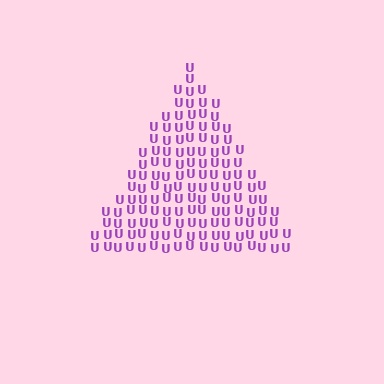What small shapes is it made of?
It is made of small letter U's.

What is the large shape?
The large shape is a triangle.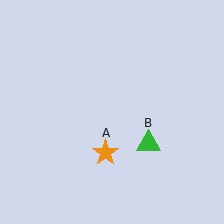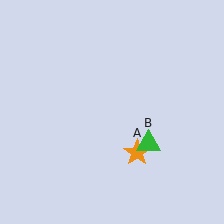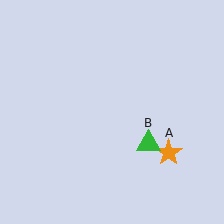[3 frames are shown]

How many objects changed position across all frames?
1 object changed position: orange star (object A).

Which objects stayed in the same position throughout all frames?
Green triangle (object B) remained stationary.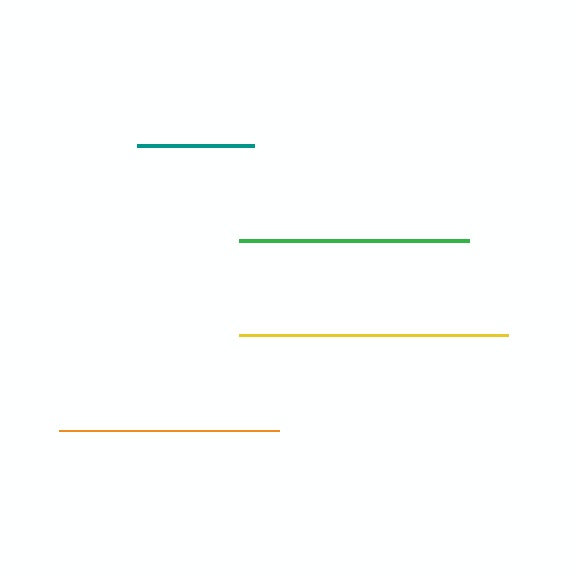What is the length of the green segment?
The green segment is approximately 230 pixels long.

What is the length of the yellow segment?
The yellow segment is approximately 269 pixels long.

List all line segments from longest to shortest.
From longest to shortest: yellow, green, orange, teal.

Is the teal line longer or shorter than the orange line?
The orange line is longer than the teal line.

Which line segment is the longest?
The yellow line is the longest at approximately 269 pixels.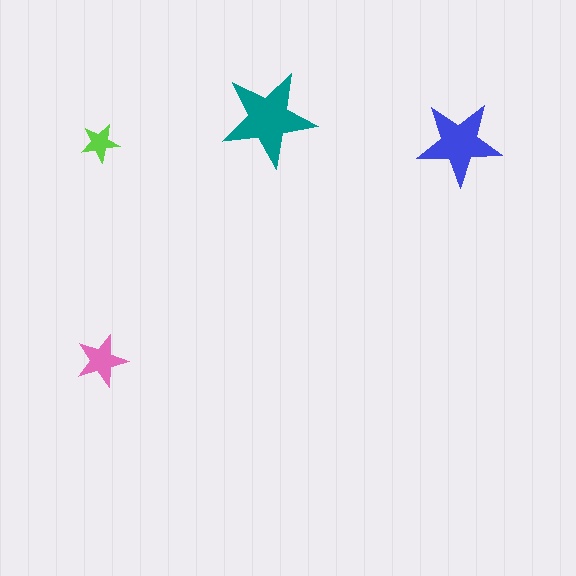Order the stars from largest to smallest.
the teal one, the blue one, the pink one, the lime one.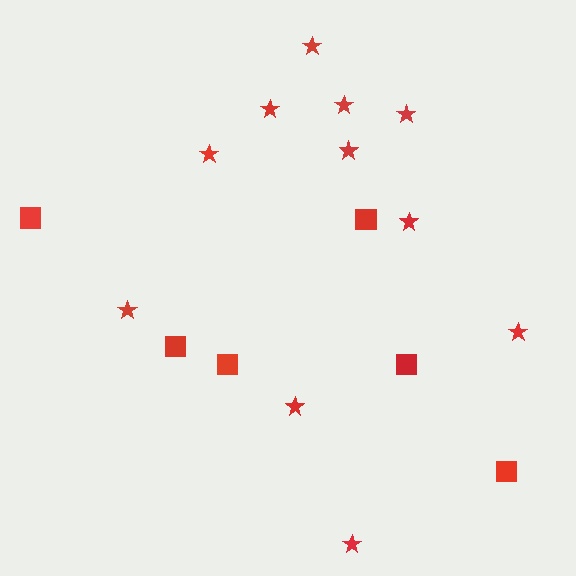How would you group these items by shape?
There are 2 groups: one group of squares (6) and one group of stars (11).